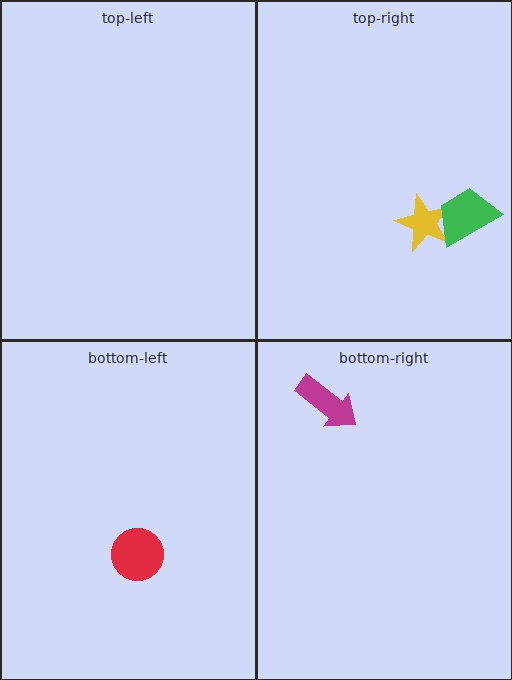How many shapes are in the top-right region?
2.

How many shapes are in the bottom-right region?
1.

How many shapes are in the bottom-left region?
1.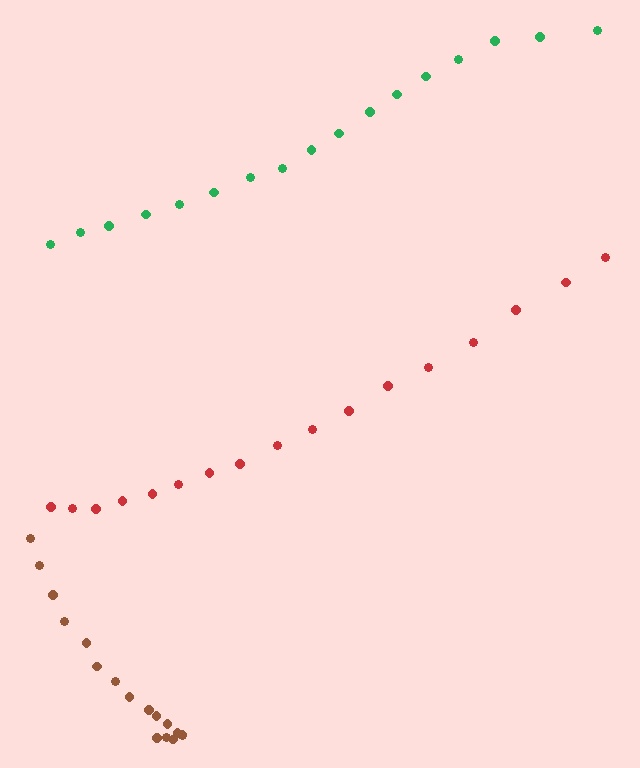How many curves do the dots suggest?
There are 3 distinct paths.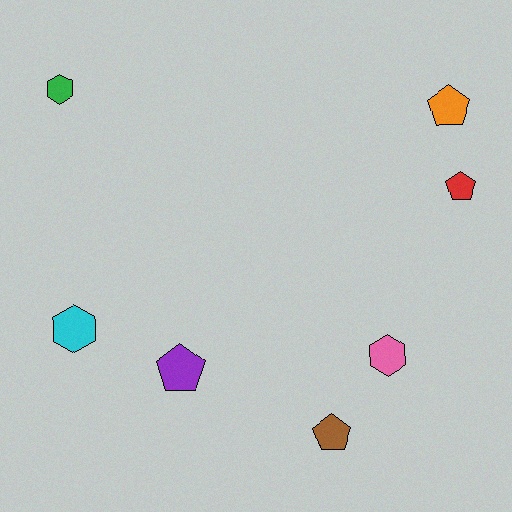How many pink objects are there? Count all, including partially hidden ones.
There is 1 pink object.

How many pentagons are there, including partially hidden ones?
There are 4 pentagons.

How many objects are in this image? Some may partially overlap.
There are 7 objects.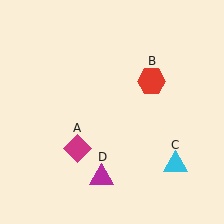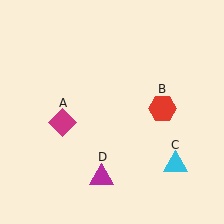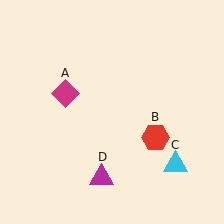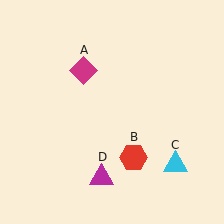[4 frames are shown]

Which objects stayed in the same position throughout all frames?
Cyan triangle (object C) and magenta triangle (object D) remained stationary.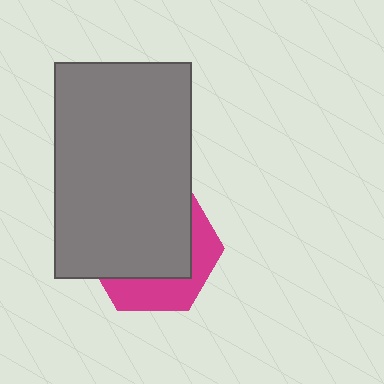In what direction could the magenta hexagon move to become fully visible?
The magenta hexagon could move down. That would shift it out from behind the gray rectangle entirely.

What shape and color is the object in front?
The object in front is a gray rectangle.